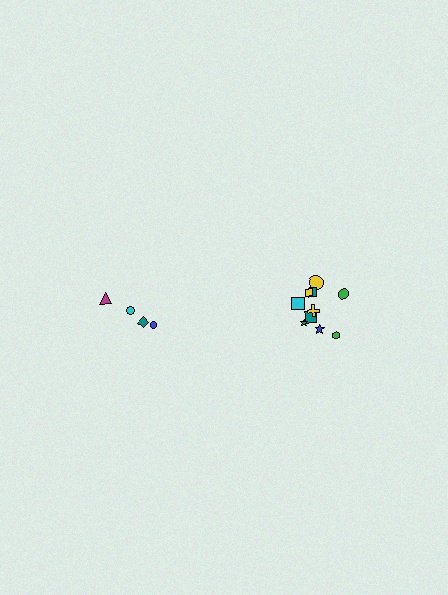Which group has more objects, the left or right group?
The right group.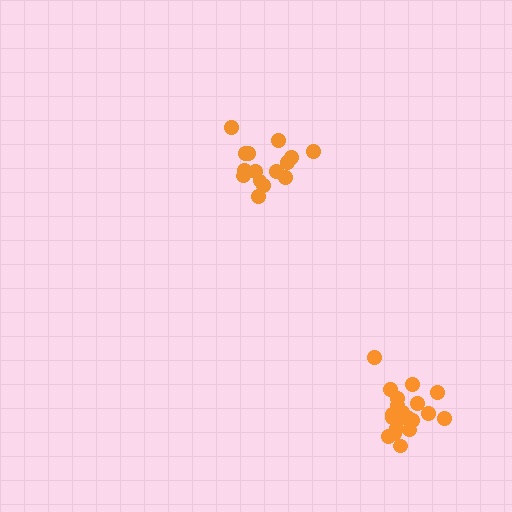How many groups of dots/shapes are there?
There are 2 groups.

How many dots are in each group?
Group 1: 15 dots, Group 2: 21 dots (36 total).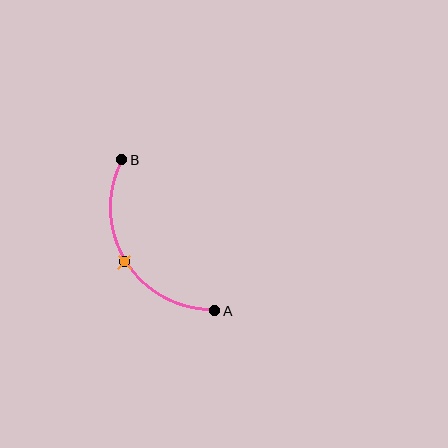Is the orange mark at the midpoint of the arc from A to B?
Yes. The orange mark lies on the arc at equal arc-length from both A and B — it is the arc midpoint.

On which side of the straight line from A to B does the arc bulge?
The arc bulges to the left of the straight line connecting A and B.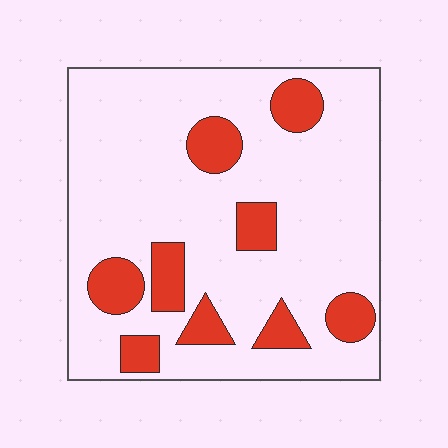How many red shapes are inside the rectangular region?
9.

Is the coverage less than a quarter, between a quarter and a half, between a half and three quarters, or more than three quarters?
Less than a quarter.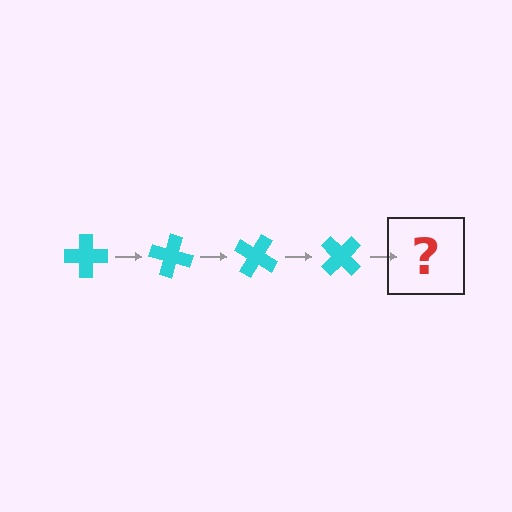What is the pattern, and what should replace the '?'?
The pattern is that the cross rotates 15 degrees each step. The '?' should be a cyan cross rotated 60 degrees.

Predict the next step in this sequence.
The next step is a cyan cross rotated 60 degrees.